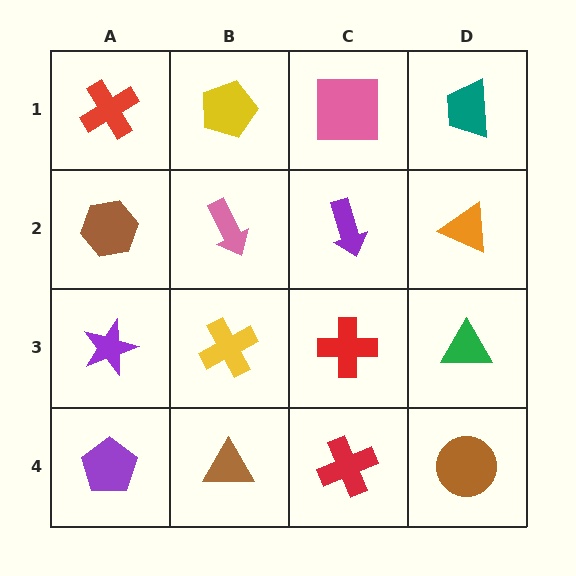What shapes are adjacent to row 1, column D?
An orange triangle (row 2, column D), a pink square (row 1, column C).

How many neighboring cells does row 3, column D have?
3.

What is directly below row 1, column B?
A pink arrow.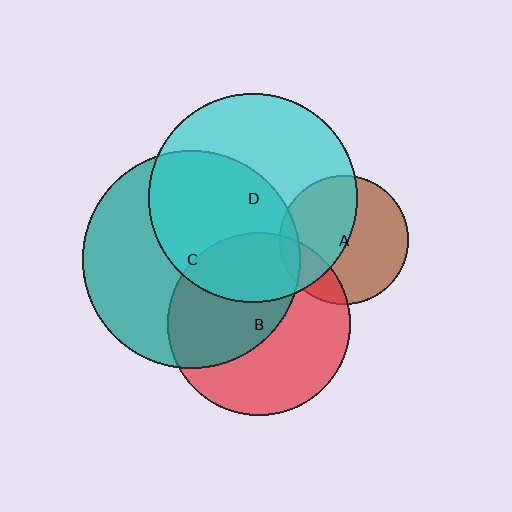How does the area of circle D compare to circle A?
Approximately 2.6 times.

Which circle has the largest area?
Circle C (teal).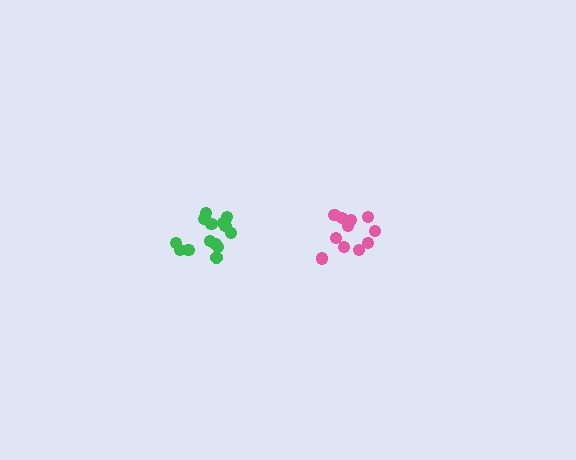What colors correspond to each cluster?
The clusters are colored: pink, green.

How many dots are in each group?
Group 1: 11 dots, Group 2: 14 dots (25 total).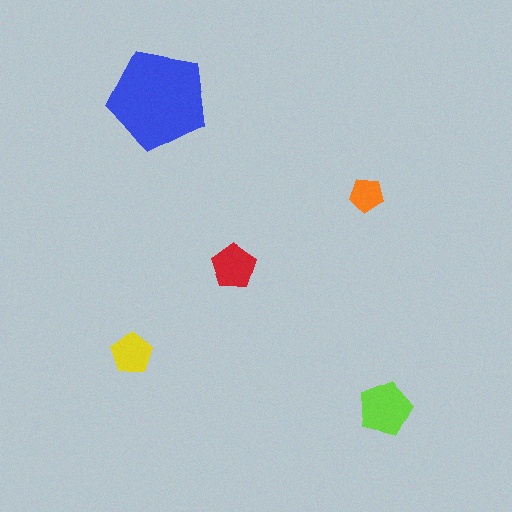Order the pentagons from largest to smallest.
the blue one, the lime one, the red one, the yellow one, the orange one.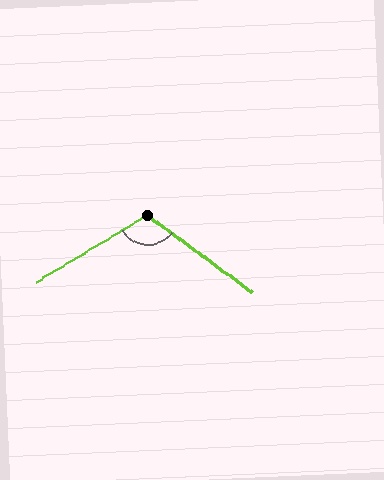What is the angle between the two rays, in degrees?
Approximately 113 degrees.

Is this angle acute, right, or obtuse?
It is obtuse.